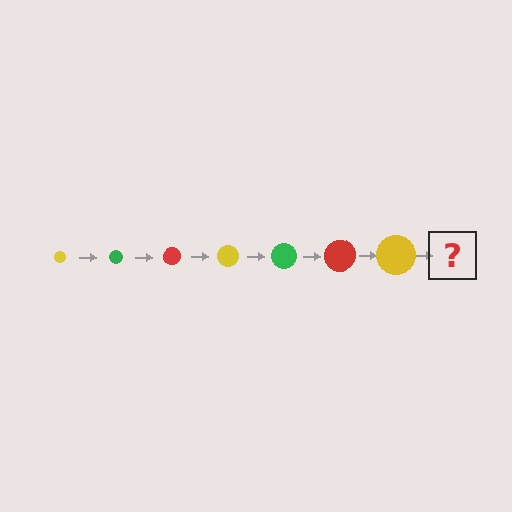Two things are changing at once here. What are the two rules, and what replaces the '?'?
The two rules are that the circle grows larger each step and the color cycles through yellow, green, and red. The '?' should be a green circle, larger than the previous one.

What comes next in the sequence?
The next element should be a green circle, larger than the previous one.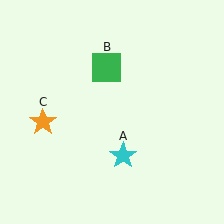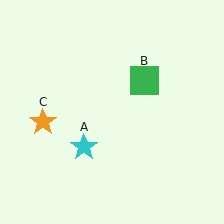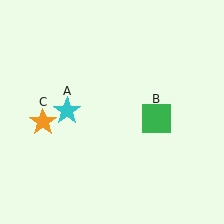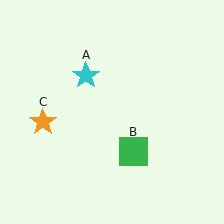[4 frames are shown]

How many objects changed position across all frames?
2 objects changed position: cyan star (object A), green square (object B).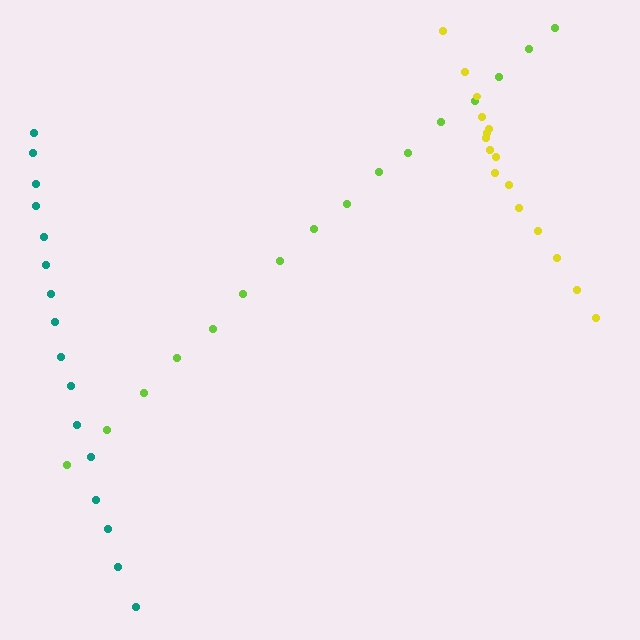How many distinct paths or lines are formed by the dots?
There are 3 distinct paths.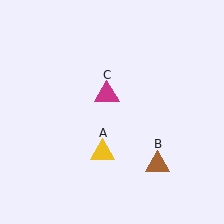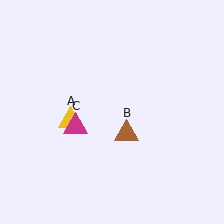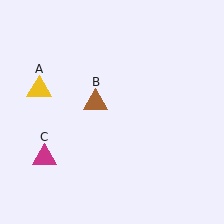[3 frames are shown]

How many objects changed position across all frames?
3 objects changed position: yellow triangle (object A), brown triangle (object B), magenta triangle (object C).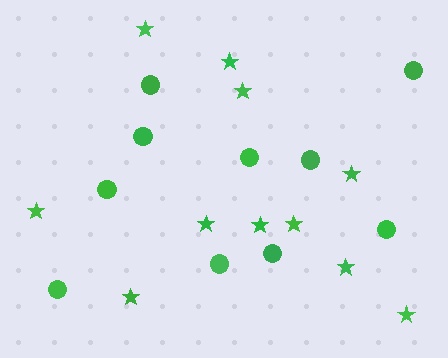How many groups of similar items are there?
There are 2 groups: one group of stars (11) and one group of circles (10).